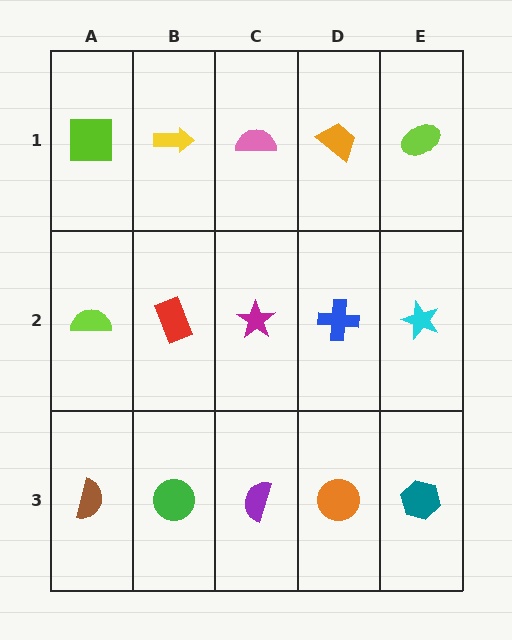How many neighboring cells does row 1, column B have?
3.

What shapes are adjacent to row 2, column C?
A pink semicircle (row 1, column C), a purple semicircle (row 3, column C), a red rectangle (row 2, column B), a blue cross (row 2, column D).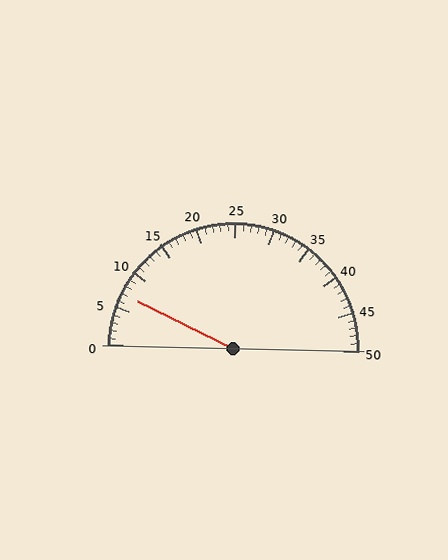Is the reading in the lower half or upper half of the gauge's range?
The reading is in the lower half of the range (0 to 50).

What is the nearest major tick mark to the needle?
The nearest major tick mark is 5.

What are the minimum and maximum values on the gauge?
The gauge ranges from 0 to 50.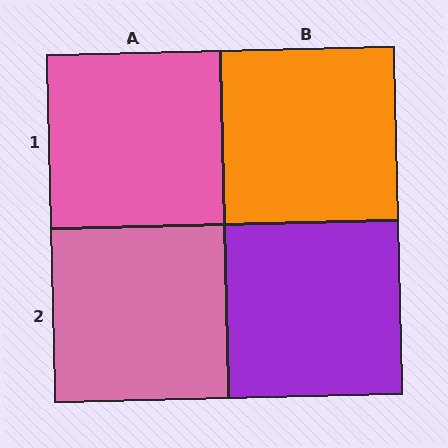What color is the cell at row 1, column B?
Orange.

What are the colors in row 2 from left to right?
Pink, purple.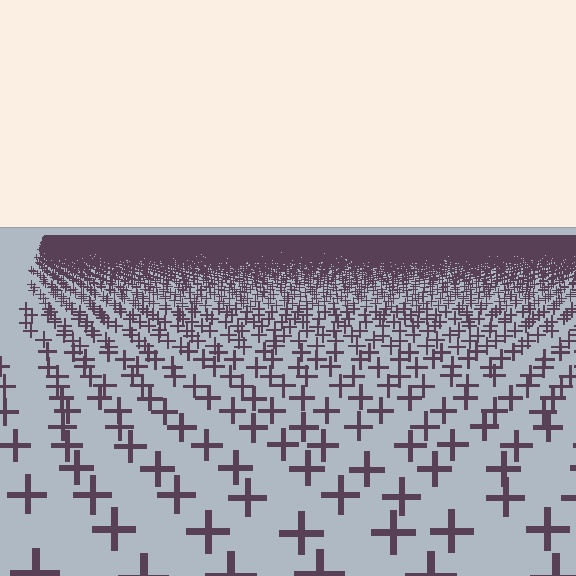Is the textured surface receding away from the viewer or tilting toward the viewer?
The surface is receding away from the viewer. Texture elements get smaller and denser toward the top.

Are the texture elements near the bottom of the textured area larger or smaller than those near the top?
Larger. Near the bottom, elements are closer to the viewer and appear at a bigger on-screen size.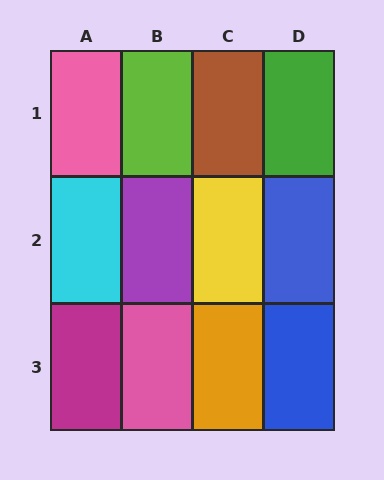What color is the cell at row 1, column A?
Pink.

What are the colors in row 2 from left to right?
Cyan, purple, yellow, blue.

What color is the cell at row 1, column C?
Brown.